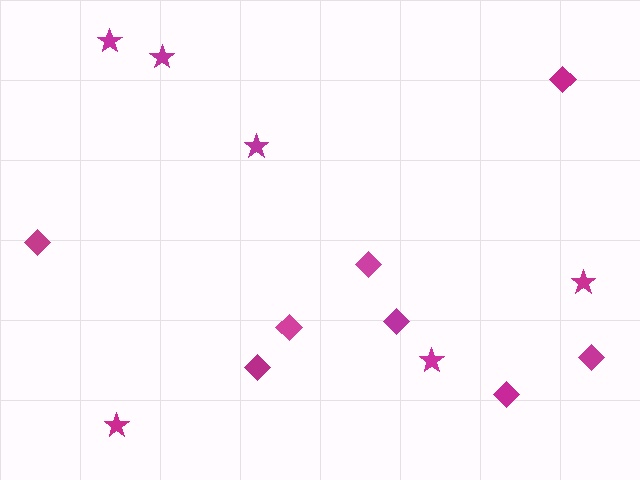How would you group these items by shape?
There are 2 groups: one group of diamonds (8) and one group of stars (6).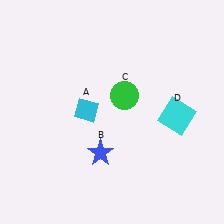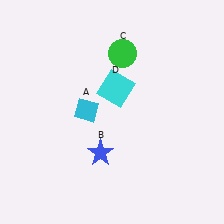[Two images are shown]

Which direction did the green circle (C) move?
The green circle (C) moved up.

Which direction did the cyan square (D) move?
The cyan square (D) moved left.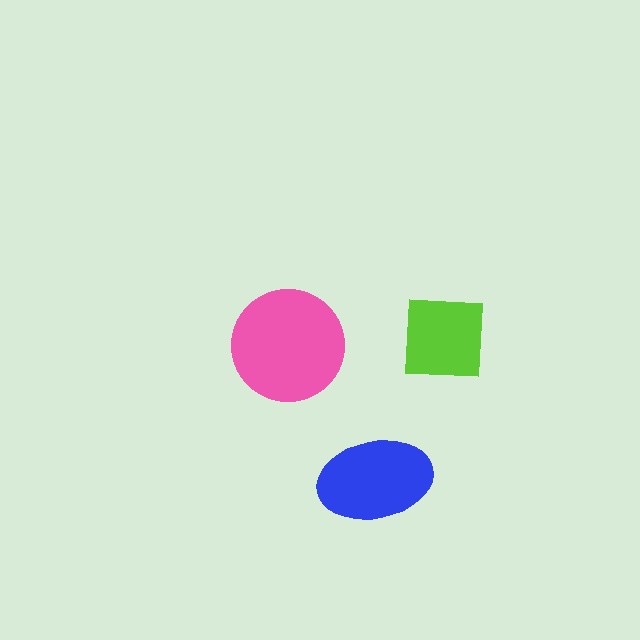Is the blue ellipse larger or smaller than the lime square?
Larger.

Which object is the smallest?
The lime square.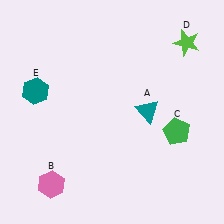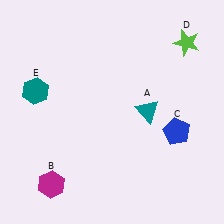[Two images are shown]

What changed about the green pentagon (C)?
In Image 1, C is green. In Image 2, it changed to blue.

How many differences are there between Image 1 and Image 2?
There are 2 differences between the two images.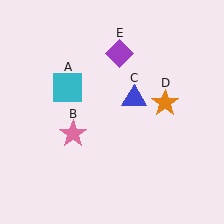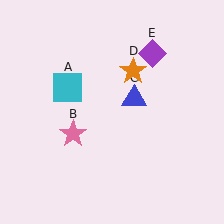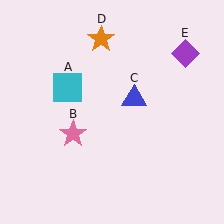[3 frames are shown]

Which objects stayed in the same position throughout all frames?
Cyan square (object A) and pink star (object B) and blue triangle (object C) remained stationary.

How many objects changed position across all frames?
2 objects changed position: orange star (object D), purple diamond (object E).